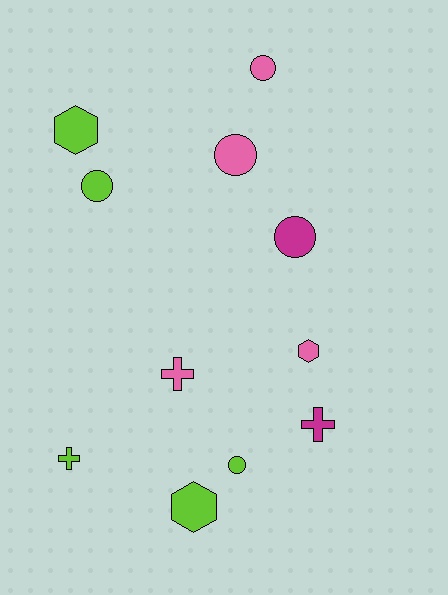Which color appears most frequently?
Lime, with 5 objects.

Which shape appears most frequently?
Circle, with 5 objects.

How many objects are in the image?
There are 11 objects.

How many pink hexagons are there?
There is 1 pink hexagon.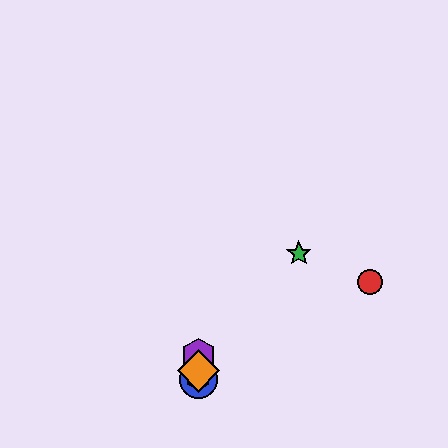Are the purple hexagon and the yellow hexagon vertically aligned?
Yes, both are at x≈198.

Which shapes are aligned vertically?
The blue circle, the yellow hexagon, the purple hexagon, the orange diamond are aligned vertically.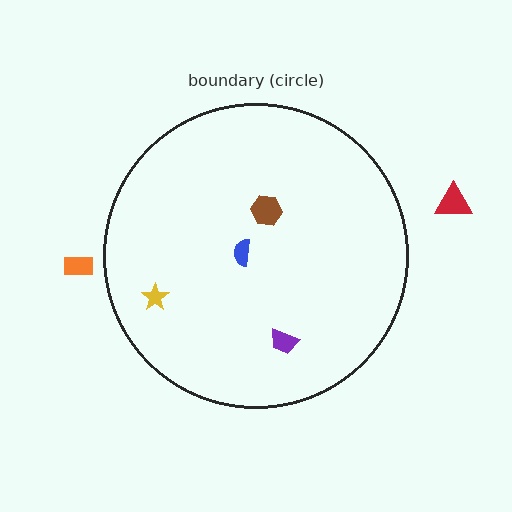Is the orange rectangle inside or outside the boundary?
Outside.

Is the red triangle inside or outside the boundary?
Outside.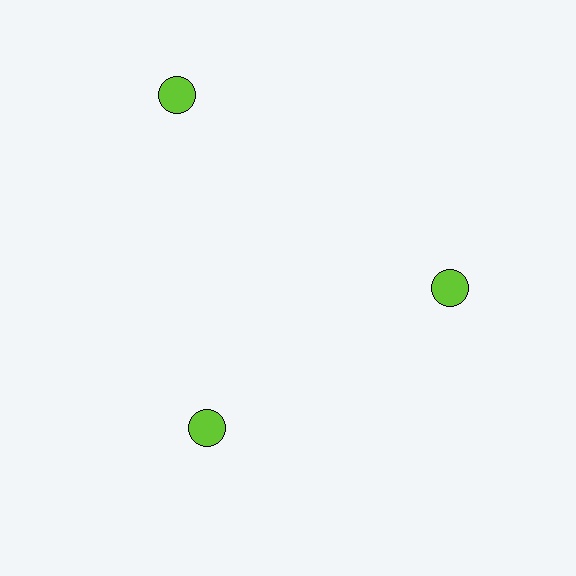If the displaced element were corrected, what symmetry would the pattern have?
It would have 3-fold rotational symmetry — the pattern would map onto itself every 120 degrees.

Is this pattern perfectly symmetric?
No. The 3 lime circles are arranged in a ring, but one element near the 11 o'clock position is pushed outward from the center, breaking the 3-fold rotational symmetry.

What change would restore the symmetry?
The symmetry would be restored by moving it inward, back onto the ring so that all 3 circles sit at equal angles and equal distance from the center.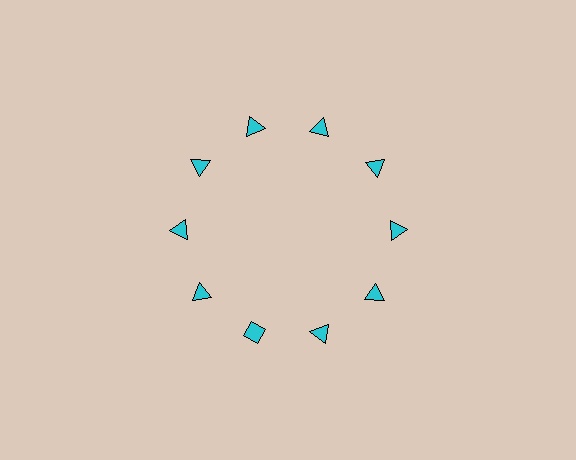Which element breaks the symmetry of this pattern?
The cyan diamond at roughly the 7 o'clock position breaks the symmetry. All other shapes are cyan triangles.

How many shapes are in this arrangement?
There are 10 shapes arranged in a ring pattern.